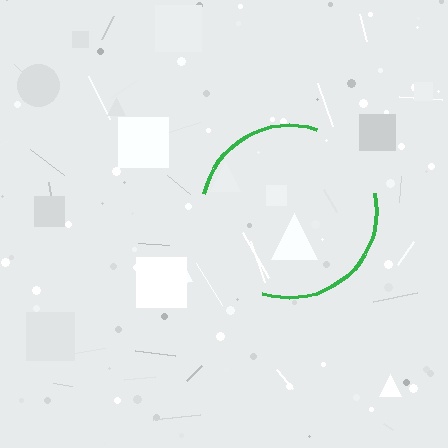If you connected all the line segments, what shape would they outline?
They would outline a circle.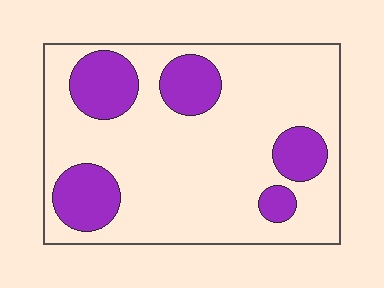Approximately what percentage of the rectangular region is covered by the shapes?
Approximately 25%.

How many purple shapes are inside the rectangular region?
5.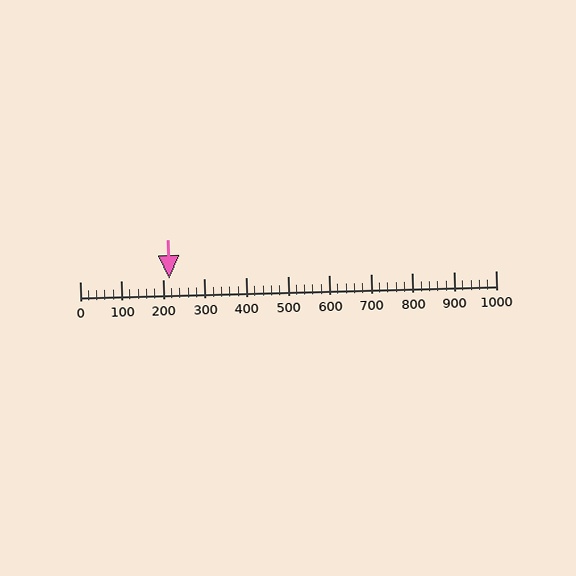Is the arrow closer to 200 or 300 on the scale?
The arrow is closer to 200.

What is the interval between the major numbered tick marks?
The major tick marks are spaced 100 units apart.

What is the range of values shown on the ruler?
The ruler shows values from 0 to 1000.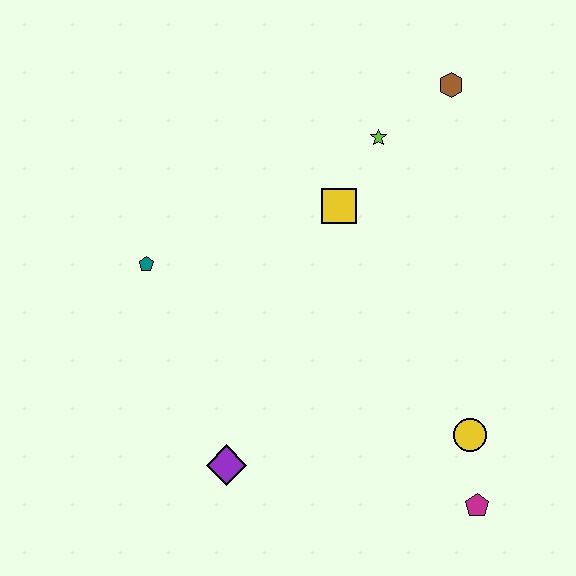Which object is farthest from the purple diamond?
The brown hexagon is farthest from the purple diamond.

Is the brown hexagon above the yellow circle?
Yes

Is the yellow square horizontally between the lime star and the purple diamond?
Yes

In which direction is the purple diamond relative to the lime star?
The purple diamond is below the lime star.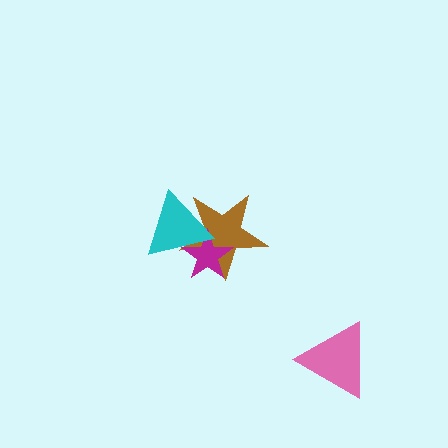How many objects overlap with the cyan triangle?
2 objects overlap with the cyan triangle.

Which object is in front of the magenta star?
The cyan triangle is in front of the magenta star.